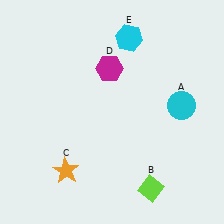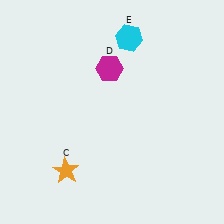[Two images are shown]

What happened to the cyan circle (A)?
The cyan circle (A) was removed in Image 2. It was in the top-right area of Image 1.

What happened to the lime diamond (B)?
The lime diamond (B) was removed in Image 2. It was in the bottom-right area of Image 1.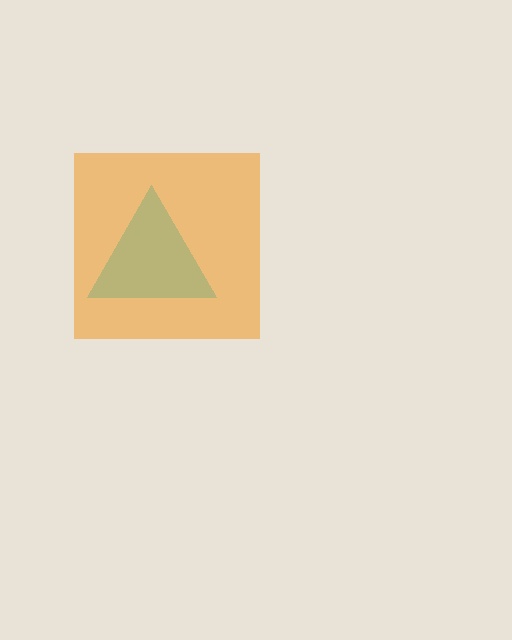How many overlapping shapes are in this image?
There are 2 overlapping shapes in the image.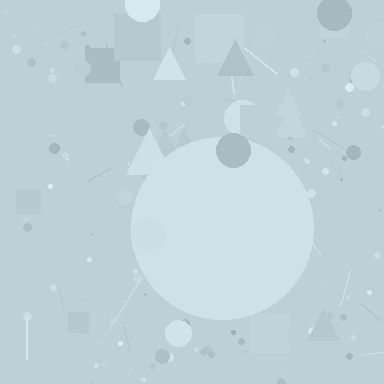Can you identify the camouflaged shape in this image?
The camouflaged shape is a circle.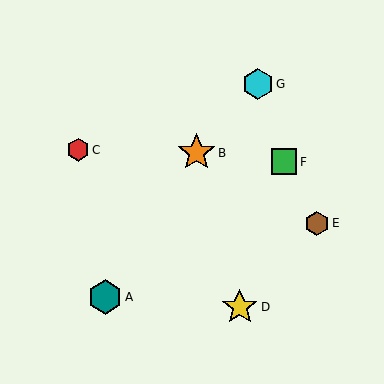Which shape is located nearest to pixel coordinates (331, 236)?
The brown hexagon (labeled E) at (317, 223) is nearest to that location.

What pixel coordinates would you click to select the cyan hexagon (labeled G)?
Click at (258, 84) to select the cyan hexagon G.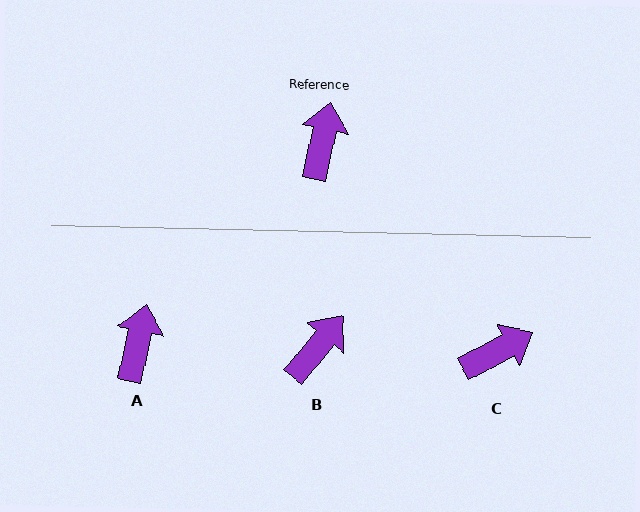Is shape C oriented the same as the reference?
No, it is off by about 49 degrees.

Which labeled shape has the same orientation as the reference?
A.